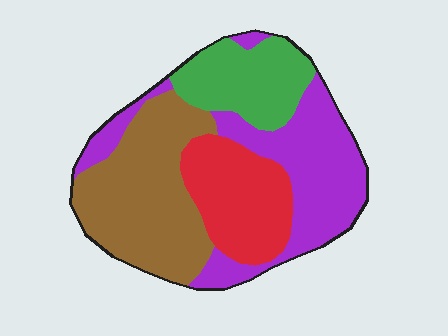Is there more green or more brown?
Brown.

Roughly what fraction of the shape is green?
Green takes up about one sixth (1/6) of the shape.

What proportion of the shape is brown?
Brown takes up between a quarter and a half of the shape.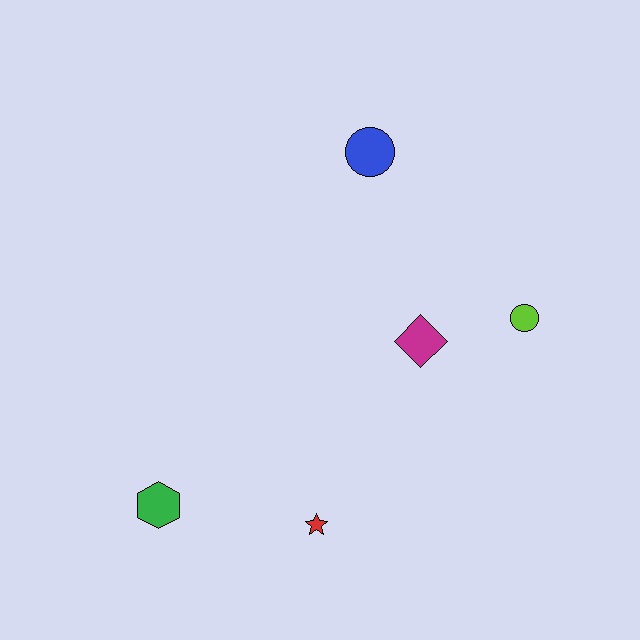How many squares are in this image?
There are no squares.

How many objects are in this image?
There are 5 objects.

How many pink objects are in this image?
There are no pink objects.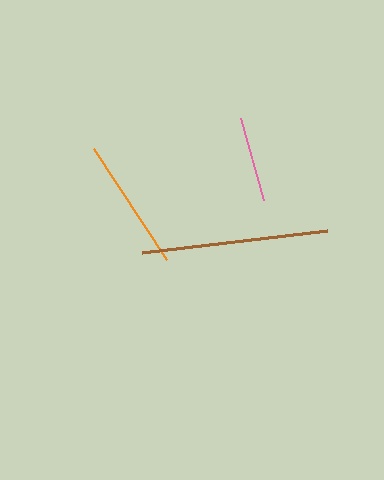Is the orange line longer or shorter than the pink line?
The orange line is longer than the pink line.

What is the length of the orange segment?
The orange segment is approximately 133 pixels long.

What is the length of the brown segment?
The brown segment is approximately 186 pixels long.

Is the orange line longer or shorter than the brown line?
The brown line is longer than the orange line.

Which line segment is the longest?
The brown line is the longest at approximately 186 pixels.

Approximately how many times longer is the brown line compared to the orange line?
The brown line is approximately 1.4 times the length of the orange line.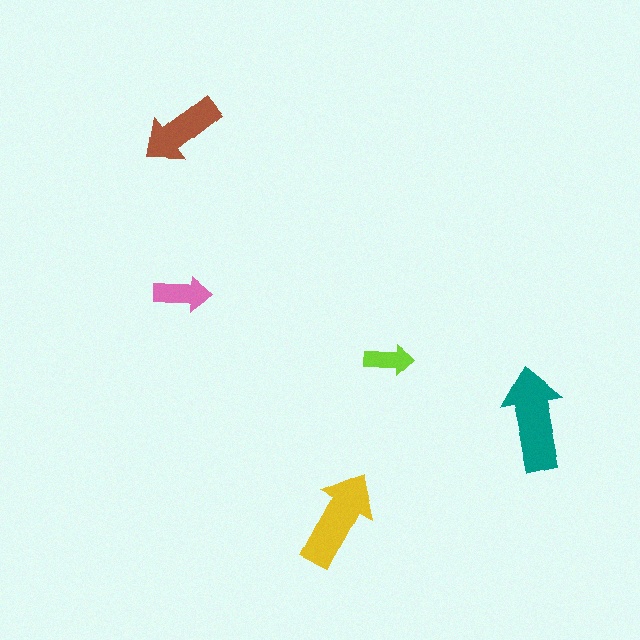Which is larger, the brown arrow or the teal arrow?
The teal one.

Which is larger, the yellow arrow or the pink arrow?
The yellow one.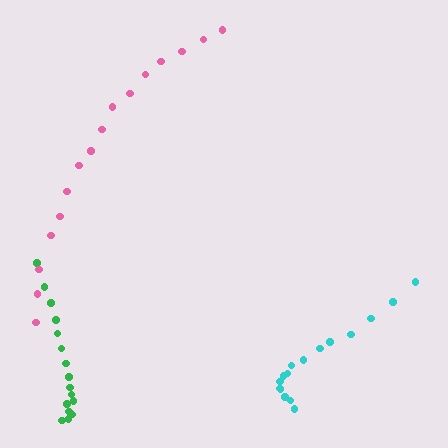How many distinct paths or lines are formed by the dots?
There are 3 distinct paths.